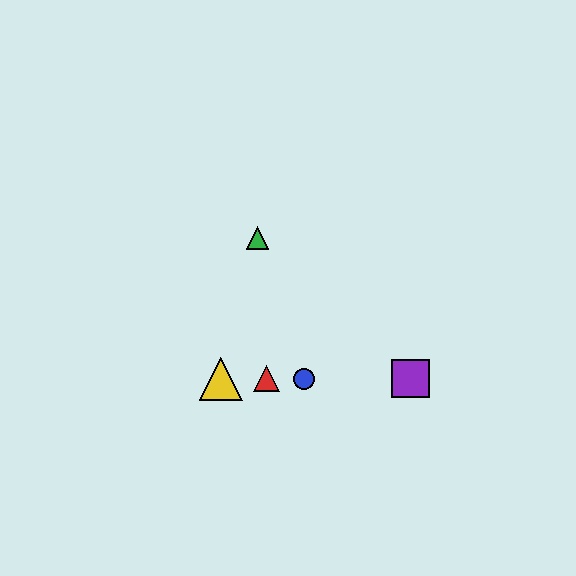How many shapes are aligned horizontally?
4 shapes (the red triangle, the blue circle, the yellow triangle, the purple square) are aligned horizontally.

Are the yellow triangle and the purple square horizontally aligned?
Yes, both are at y≈379.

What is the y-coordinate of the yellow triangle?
The yellow triangle is at y≈379.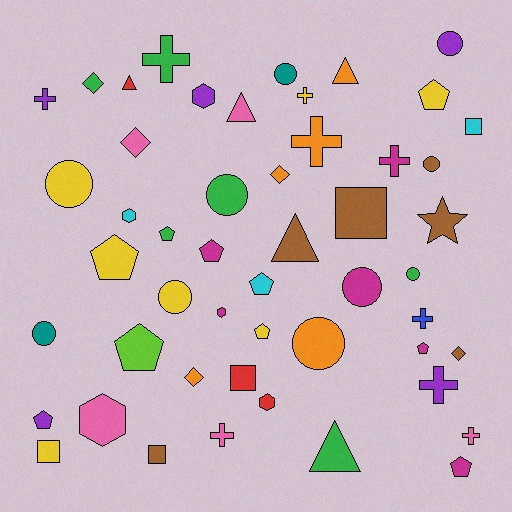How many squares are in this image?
There are 5 squares.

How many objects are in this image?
There are 50 objects.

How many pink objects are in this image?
There are 5 pink objects.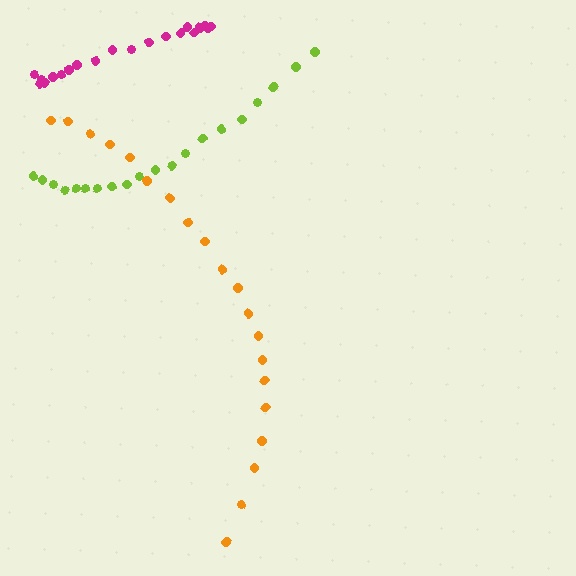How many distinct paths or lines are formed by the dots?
There are 3 distinct paths.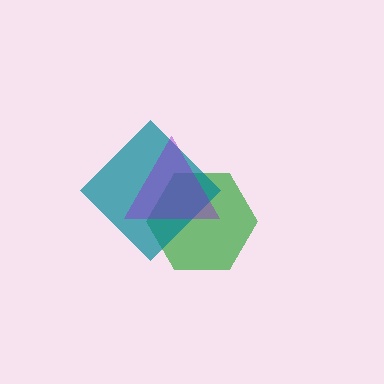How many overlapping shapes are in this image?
There are 3 overlapping shapes in the image.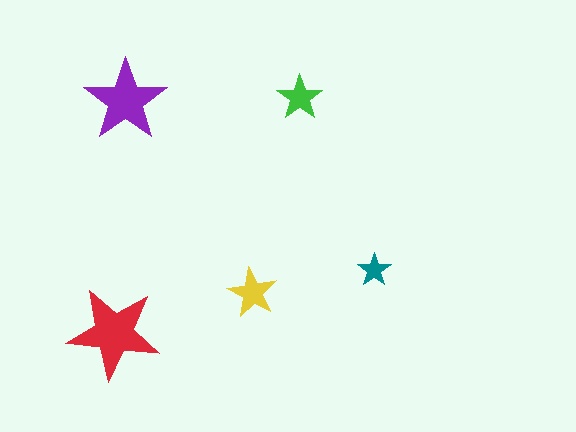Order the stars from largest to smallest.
the red one, the purple one, the yellow one, the green one, the teal one.